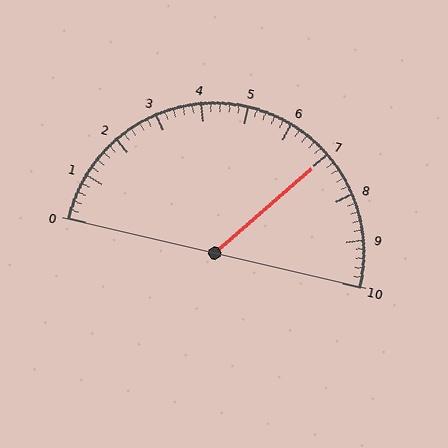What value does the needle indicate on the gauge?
The needle indicates approximately 7.0.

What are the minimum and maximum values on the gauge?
The gauge ranges from 0 to 10.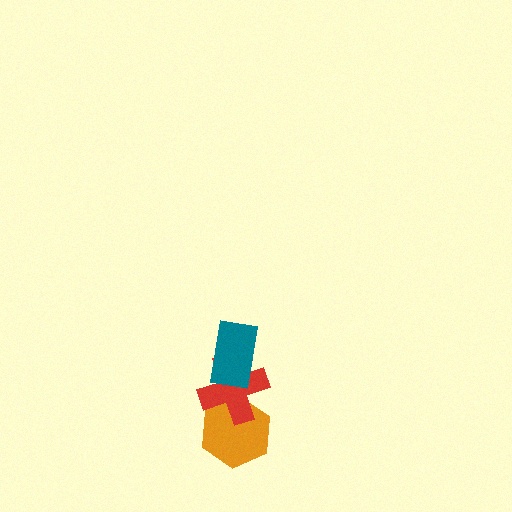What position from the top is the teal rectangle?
The teal rectangle is 1st from the top.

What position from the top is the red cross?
The red cross is 2nd from the top.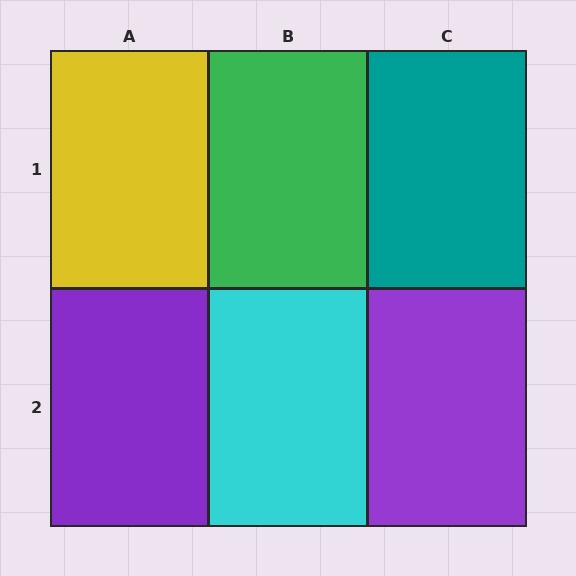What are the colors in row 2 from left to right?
Purple, cyan, purple.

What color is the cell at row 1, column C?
Teal.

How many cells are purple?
2 cells are purple.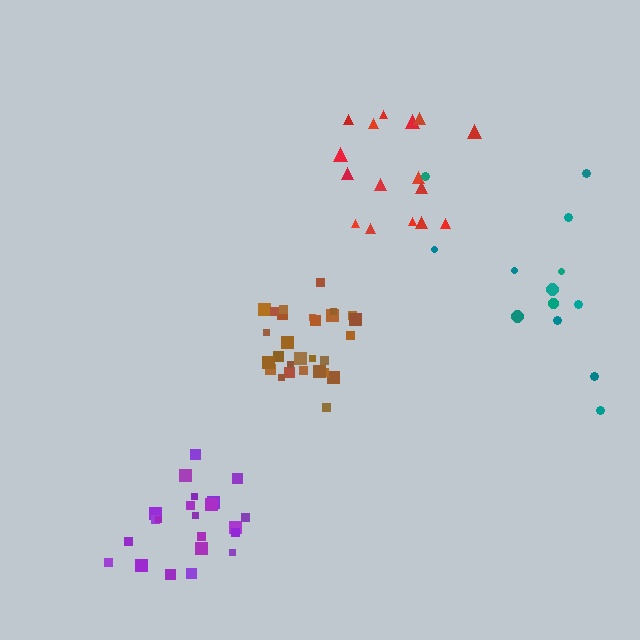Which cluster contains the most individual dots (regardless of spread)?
Brown (28).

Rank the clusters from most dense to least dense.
brown, purple, red, teal.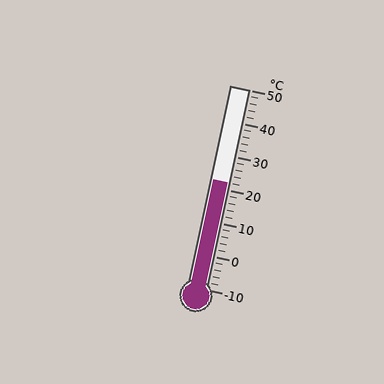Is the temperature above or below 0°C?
The temperature is above 0°C.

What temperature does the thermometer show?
The thermometer shows approximately 22°C.